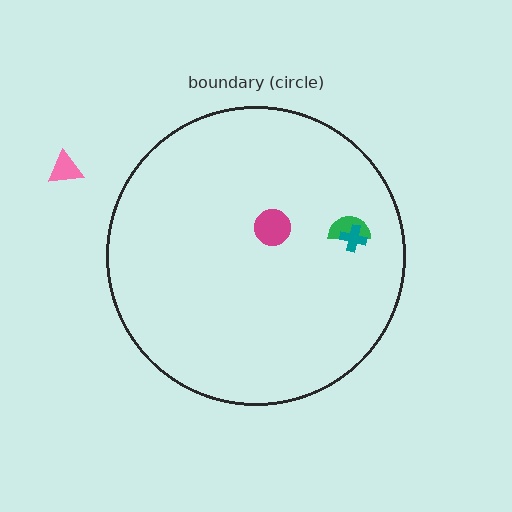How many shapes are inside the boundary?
3 inside, 1 outside.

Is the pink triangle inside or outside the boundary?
Outside.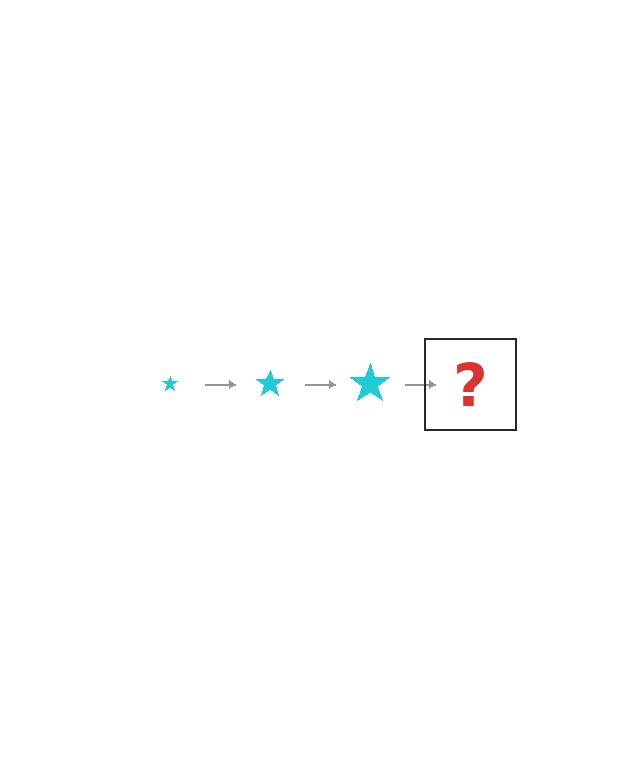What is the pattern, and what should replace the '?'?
The pattern is that the star gets progressively larger each step. The '?' should be a cyan star, larger than the previous one.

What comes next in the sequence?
The next element should be a cyan star, larger than the previous one.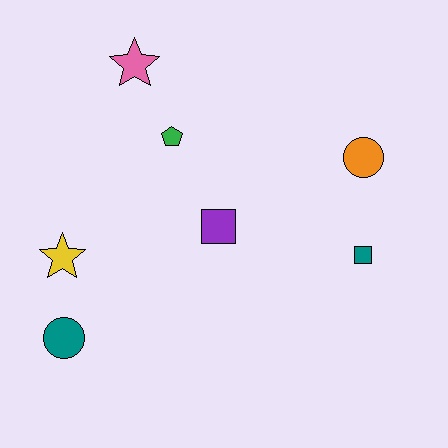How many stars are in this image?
There are 2 stars.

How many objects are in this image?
There are 7 objects.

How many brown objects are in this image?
There are no brown objects.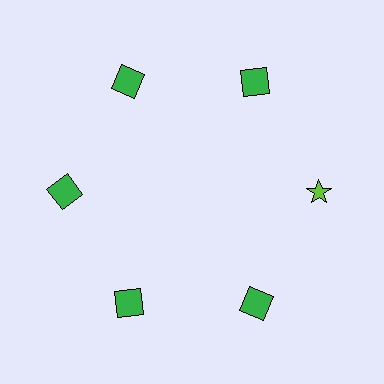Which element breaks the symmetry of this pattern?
The lime star at roughly the 3 o'clock position breaks the symmetry. All other shapes are green squares.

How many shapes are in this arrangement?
There are 6 shapes arranged in a ring pattern.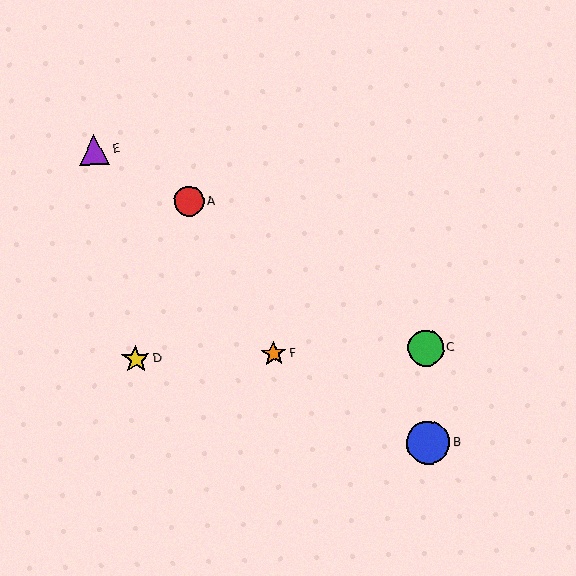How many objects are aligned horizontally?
3 objects (C, D, F) are aligned horizontally.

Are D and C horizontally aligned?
Yes, both are at y≈359.